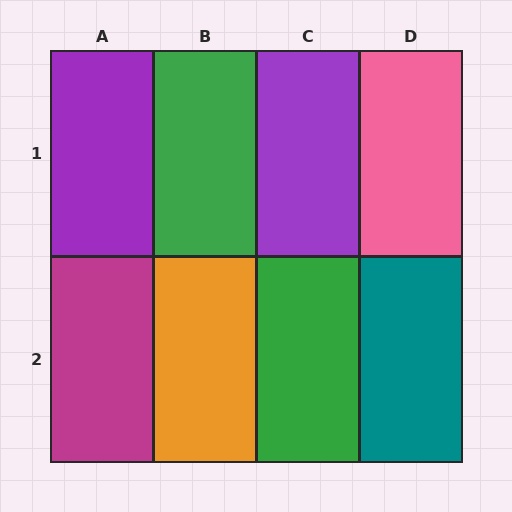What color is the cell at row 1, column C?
Purple.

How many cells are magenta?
1 cell is magenta.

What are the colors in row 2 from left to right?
Magenta, orange, green, teal.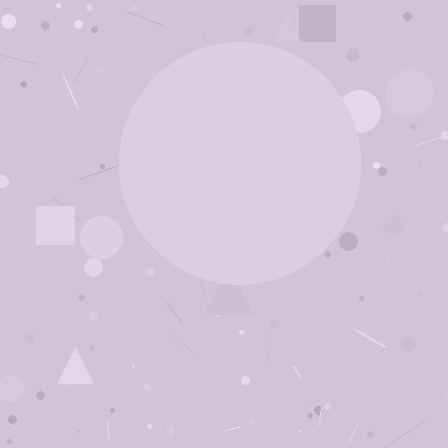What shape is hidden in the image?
A circle is hidden in the image.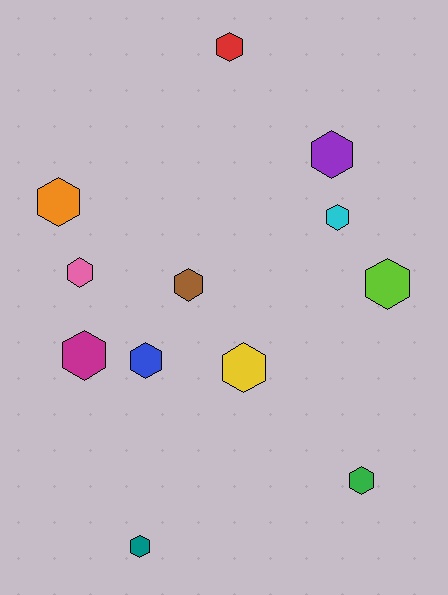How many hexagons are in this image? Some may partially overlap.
There are 12 hexagons.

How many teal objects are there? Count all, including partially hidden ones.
There is 1 teal object.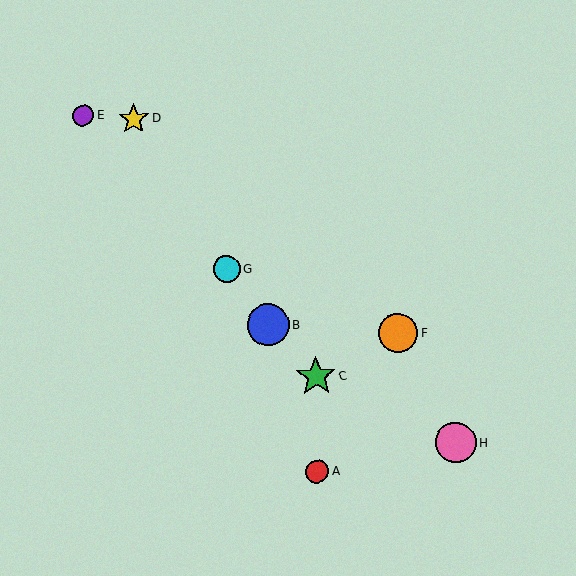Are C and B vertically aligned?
No, C is at x≈316 and B is at x≈268.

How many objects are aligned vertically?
2 objects (A, C) are aligned vertically.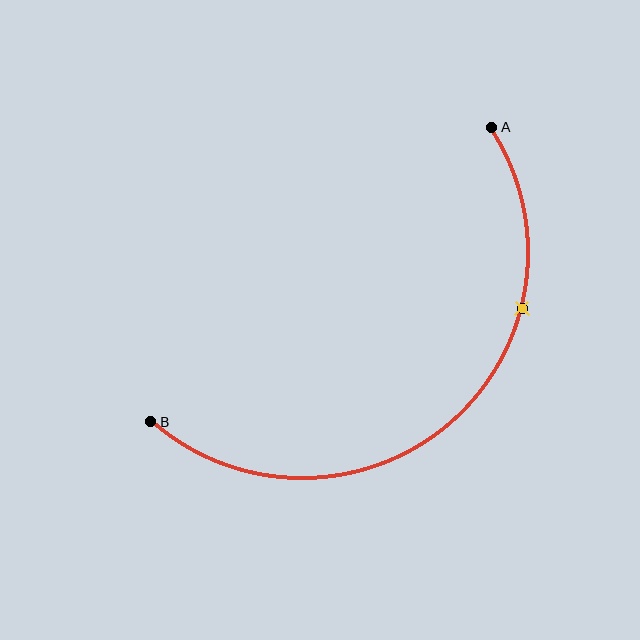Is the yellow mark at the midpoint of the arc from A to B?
No. The yellow mark lies on the arc but is closer to endpoint A. The arc midpoint would be at the point on the curve equidistant along the arc from both A and B.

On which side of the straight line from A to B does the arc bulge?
The arc bulges below and to the right of the straight line connecting A and B.